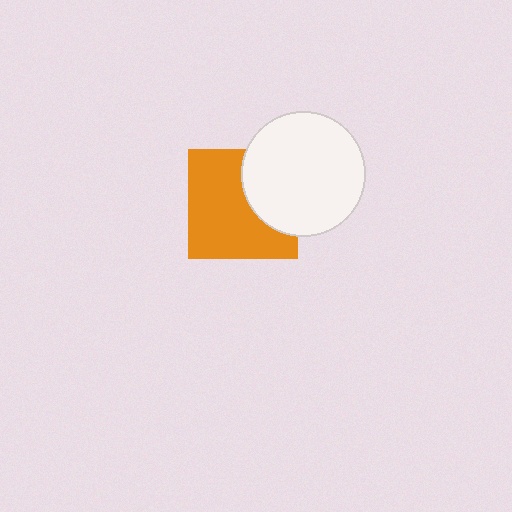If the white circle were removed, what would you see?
You would see the complete orange square.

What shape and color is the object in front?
The object in front is a white circle.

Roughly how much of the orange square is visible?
Most of it is visible (roughly 66%).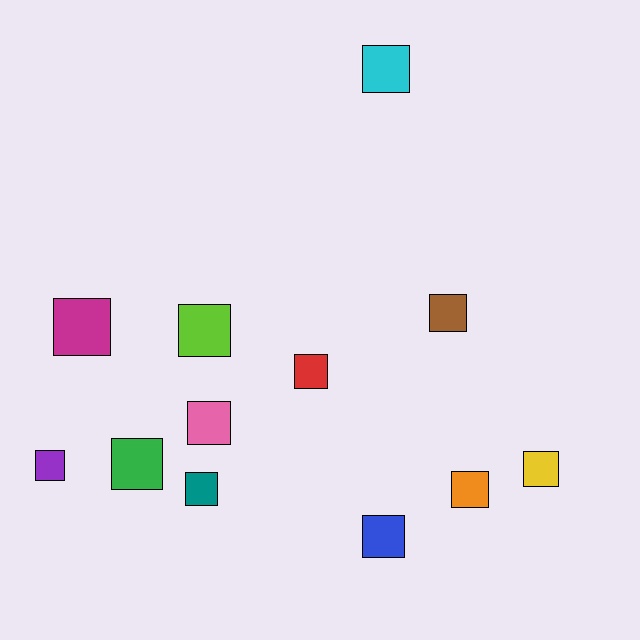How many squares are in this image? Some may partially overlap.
There are 12 squares.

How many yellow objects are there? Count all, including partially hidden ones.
There is 1 yellow object.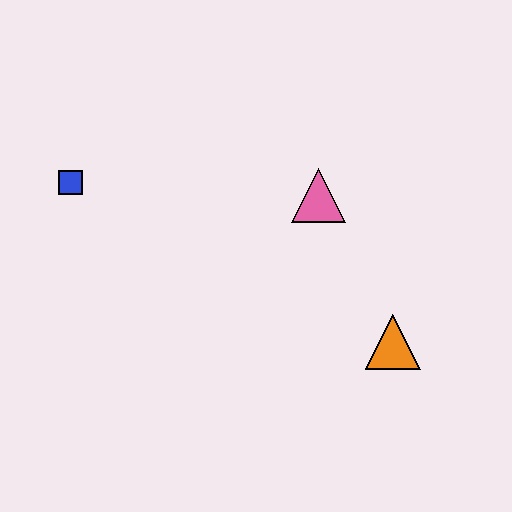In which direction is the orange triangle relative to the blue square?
The orange triangle is to the right of the blue square.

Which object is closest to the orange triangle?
The pink triangle is closest to the orange triangle.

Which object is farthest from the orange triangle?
The blue square is farthest from the orange triangle.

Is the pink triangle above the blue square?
No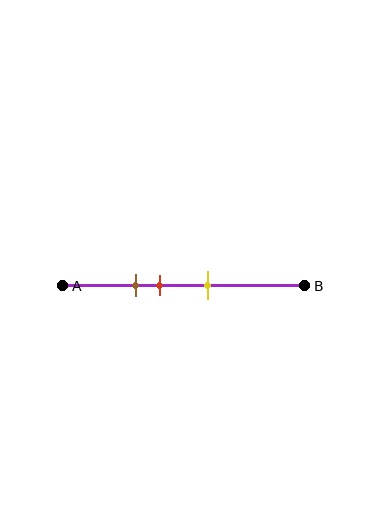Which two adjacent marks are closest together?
The brown and red marks are the closest adjacent pair.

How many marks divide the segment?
There are 3 marks dividing the segment.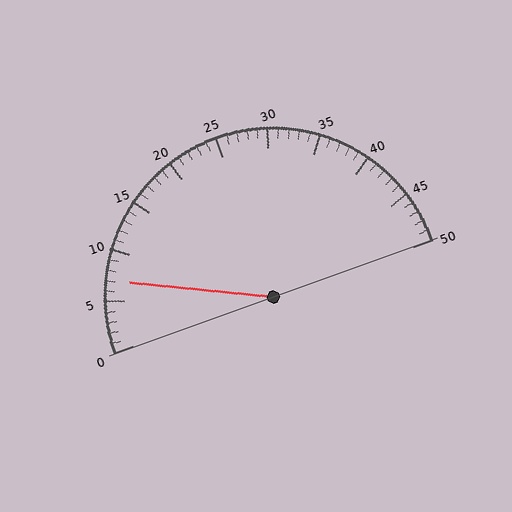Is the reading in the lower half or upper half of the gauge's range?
The reading is in the lower half of the range (0 to 50).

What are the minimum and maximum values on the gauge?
The gauge ranges from 0 to 50.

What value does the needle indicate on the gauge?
The needle indicates approximately 7.